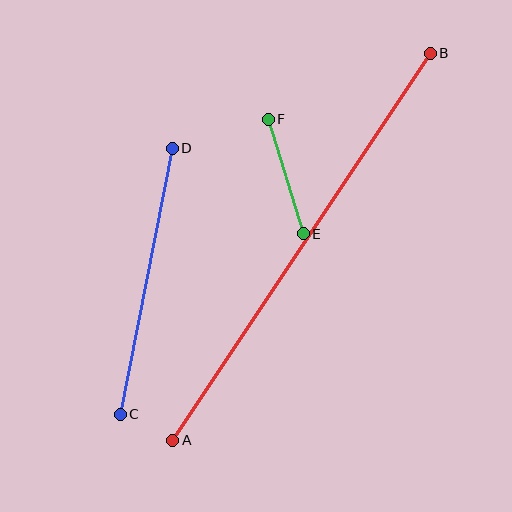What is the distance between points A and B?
The distance is approximately 465 pixels.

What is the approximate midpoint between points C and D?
The midpoint is at approximately (146, 281) pixels.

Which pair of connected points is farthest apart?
Points A and B are farthest apart.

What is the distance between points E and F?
The distance is approximately 120 pixels.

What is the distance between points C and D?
The distance is approximately 271 pixels.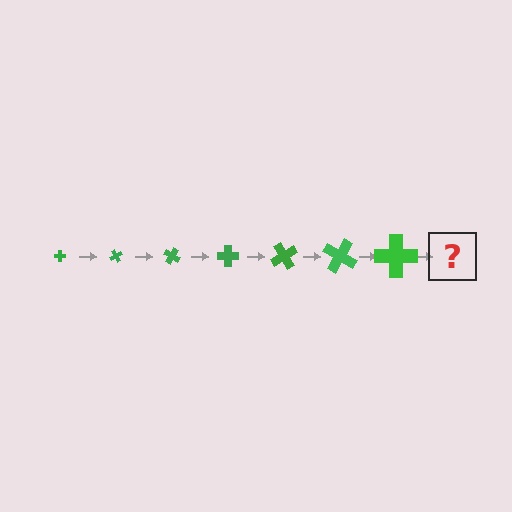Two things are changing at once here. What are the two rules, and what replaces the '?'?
The two rules are that the cross grows larger each step and it rotates 60 degrees each step. The '?' should be a cross, larger than the previous one and rotated 420 degrees from the start.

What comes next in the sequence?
The next element should be a cross, larger than the previous one and rotated 420 degrees from the start.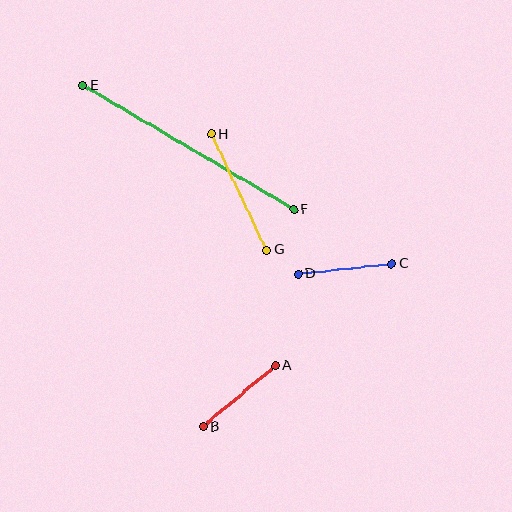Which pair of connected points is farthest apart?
Points E and F are farthest apart.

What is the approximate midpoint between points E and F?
The midpoint is at approximately (188, 147) pixels.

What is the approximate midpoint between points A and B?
The midpoint is at approximately (239, 396) pixels.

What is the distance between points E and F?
The distance is approximately 245 pixels.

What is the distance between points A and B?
The distance is approximately 94 pixels.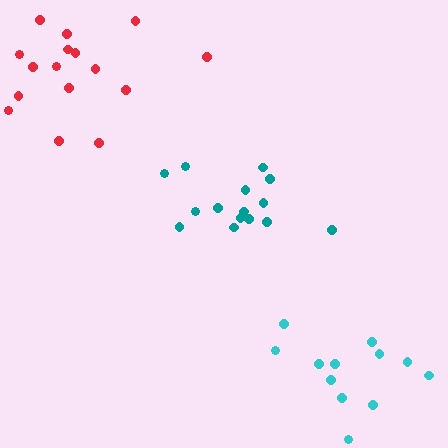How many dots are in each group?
Group 1: 16 dots, Group 2: 12 dots, Group 3: 15 dots (43 total).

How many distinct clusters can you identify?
There are 3 distinct clusters.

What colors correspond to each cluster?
The clusters are colored: red, cyan, teal.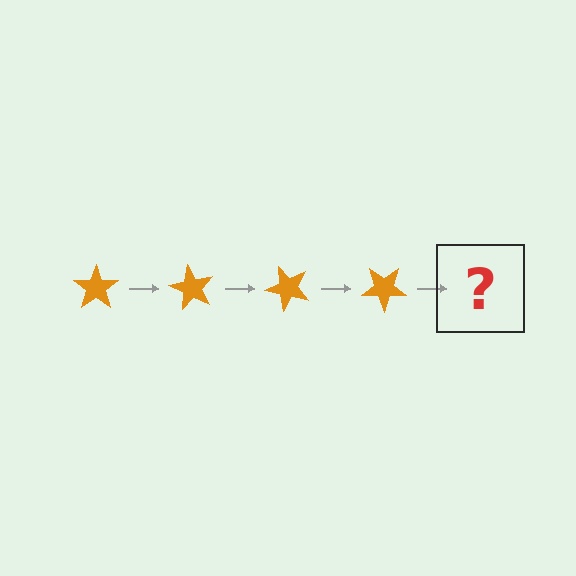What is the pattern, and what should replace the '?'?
The pattern is that the star rotates 60 degrees each step. The '?' should be an orange star rotated 240 degrees.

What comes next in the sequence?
The next element should be an orange star rotated 240 degrees.